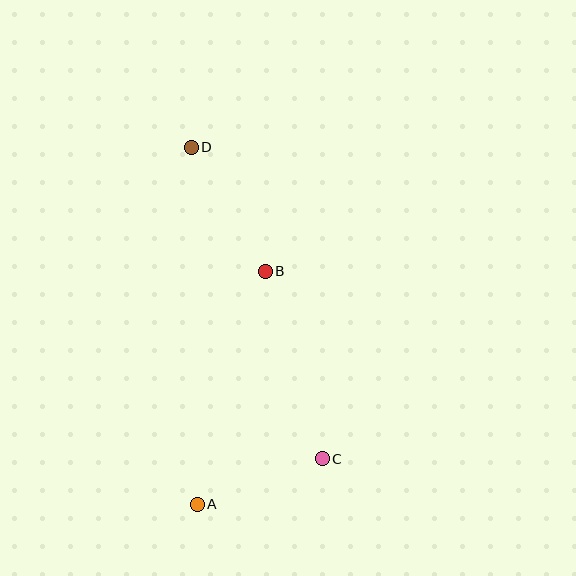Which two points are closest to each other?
Points A and C are closest to each other.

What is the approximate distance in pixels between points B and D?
The distance between B and D is approximately 144 pixels.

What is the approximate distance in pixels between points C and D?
The distance between C and D is approximately 338 pixels.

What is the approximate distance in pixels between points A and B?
The distance between A and B is approximately 243 pixels.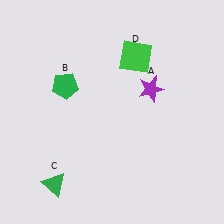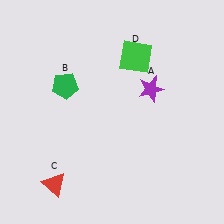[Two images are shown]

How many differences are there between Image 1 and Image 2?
There is 1 difference between the two images.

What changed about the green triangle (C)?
In Image 1, C is green. In Image 2, it changed to red.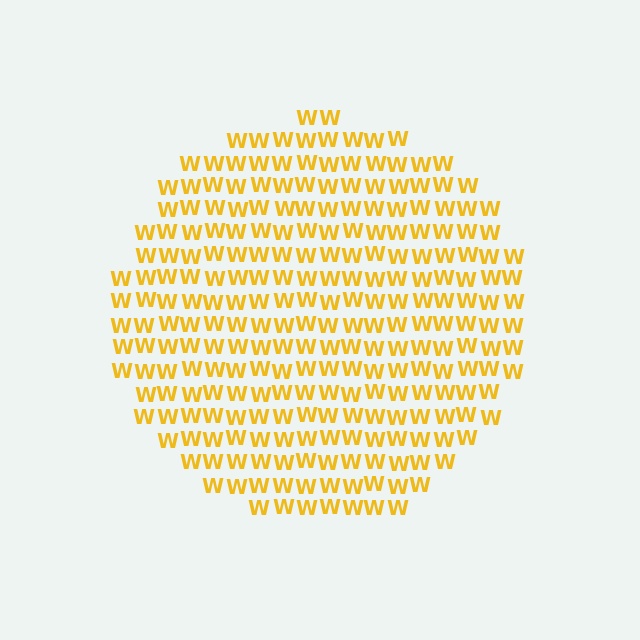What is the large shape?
The large shape is a circle.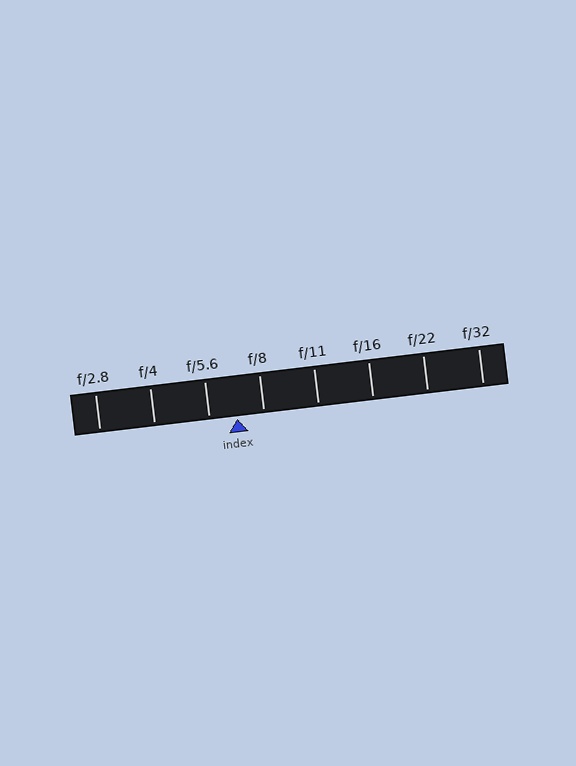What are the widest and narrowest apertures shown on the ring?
The widest aperture shown is f/2.8 and the narrowest is f/32.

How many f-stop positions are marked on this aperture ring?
There are 8 f-stop positions marked.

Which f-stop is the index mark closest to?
The index mark is closest to f/8.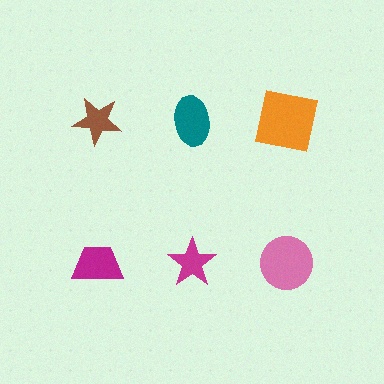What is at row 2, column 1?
A magenta trapezoid.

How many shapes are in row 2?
3 shapes.